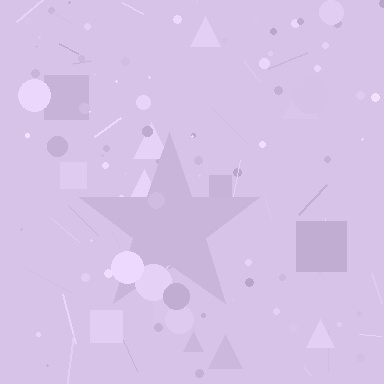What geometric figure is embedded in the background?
A star is embedded in the background.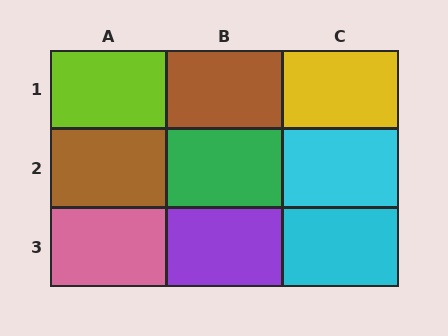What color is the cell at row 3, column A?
Pink.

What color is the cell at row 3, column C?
Cyan.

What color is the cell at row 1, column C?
Yellow.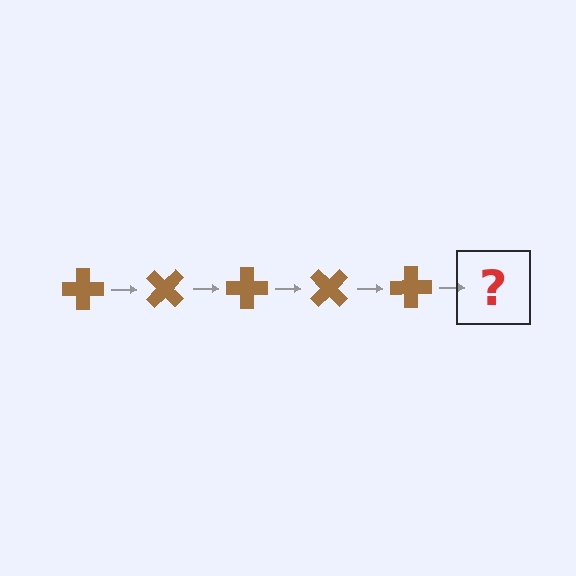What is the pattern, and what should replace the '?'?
The pattern is that the cross rotates 45 degrees each step. The '?' should be a brown cross rotated 225 degrees.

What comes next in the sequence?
The next element should be a brown cross rotated 225 degrees.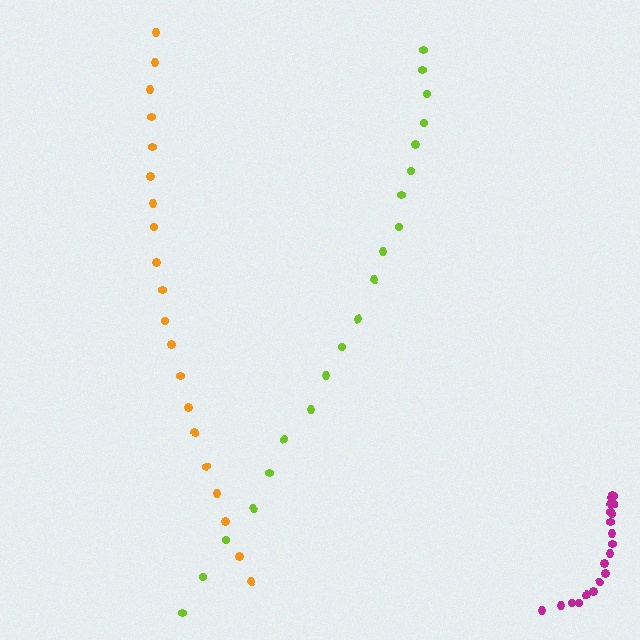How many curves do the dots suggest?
There are 3 distinct paths.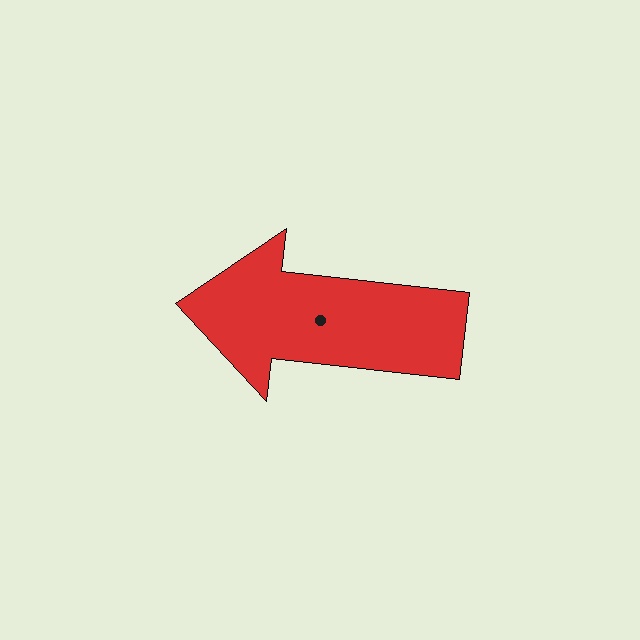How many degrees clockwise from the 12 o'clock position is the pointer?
Approximately 276 degrees.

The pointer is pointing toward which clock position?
Roughly 9 o'clock.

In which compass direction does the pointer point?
West.